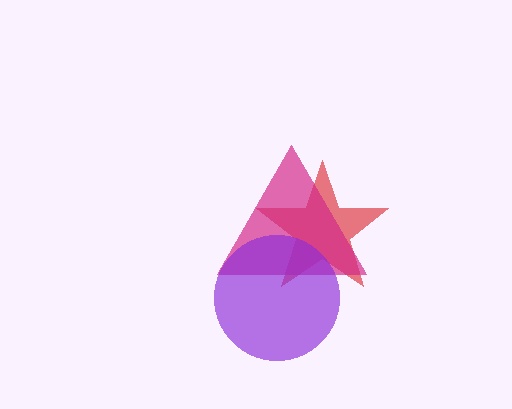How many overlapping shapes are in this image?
There are 3 overlapping shapes in the image.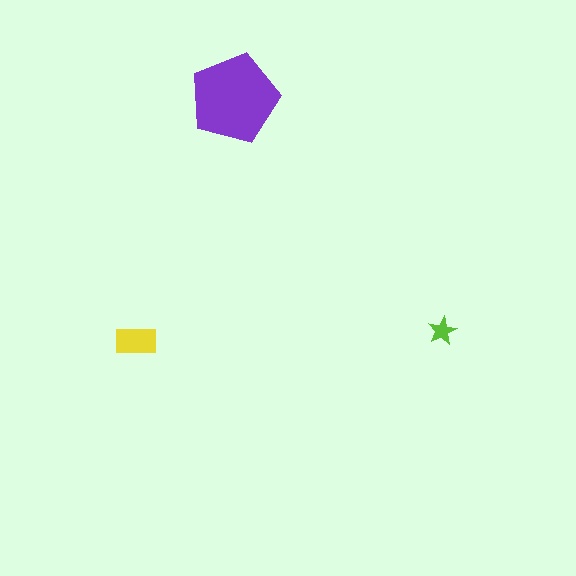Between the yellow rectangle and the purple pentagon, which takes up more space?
The purple pentagon.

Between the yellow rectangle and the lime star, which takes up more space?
The yellow rectangle.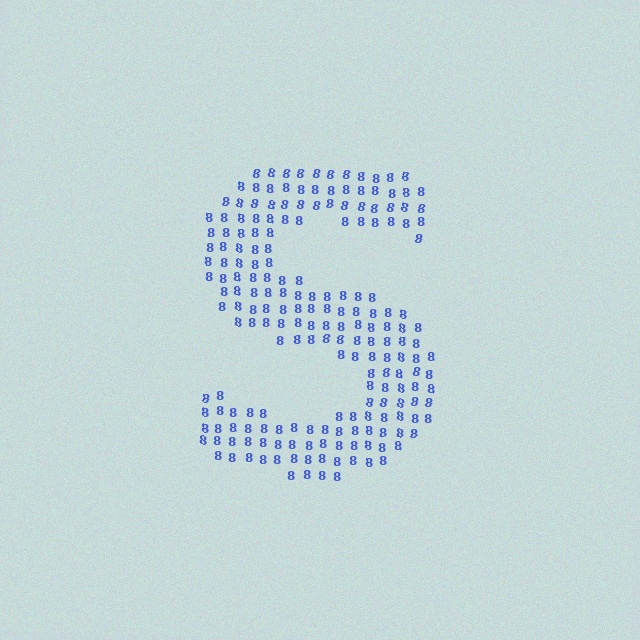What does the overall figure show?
The overall figure shows the letter S.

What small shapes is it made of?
It is made of small digit 8's.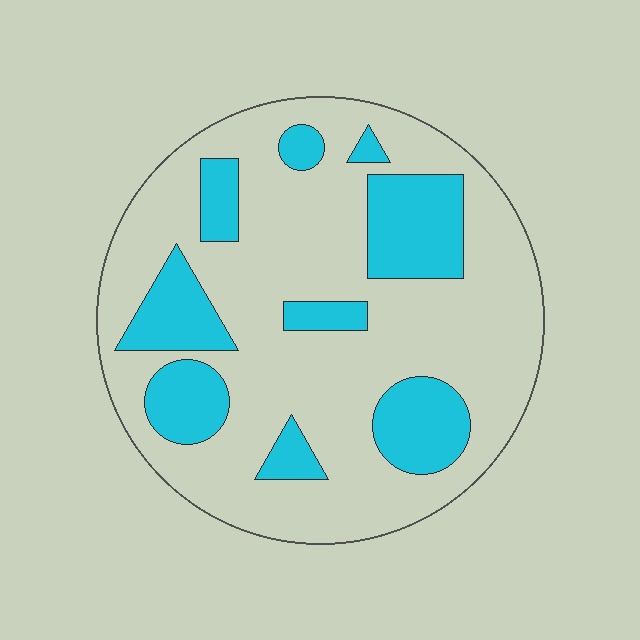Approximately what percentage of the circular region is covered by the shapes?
Approximately 25%.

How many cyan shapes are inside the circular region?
9.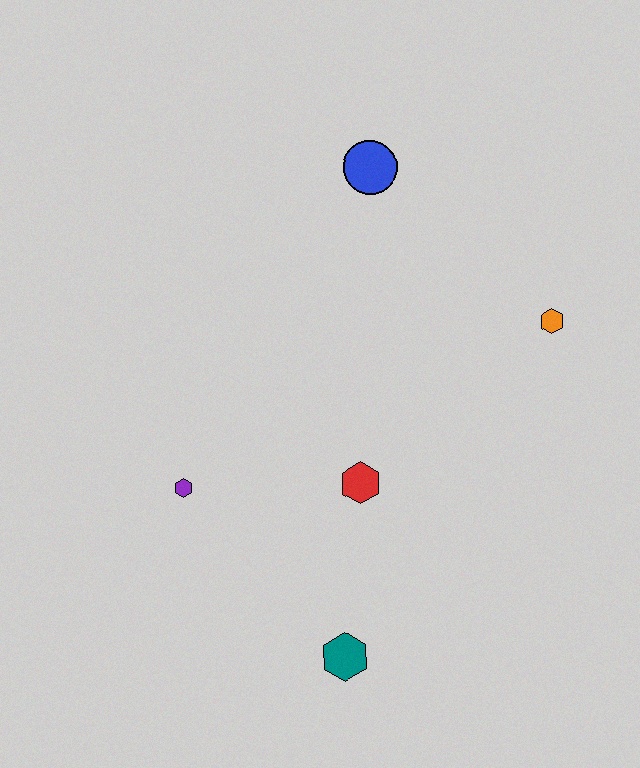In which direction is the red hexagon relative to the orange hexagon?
The red hexagon is to the left of the orange hexagon.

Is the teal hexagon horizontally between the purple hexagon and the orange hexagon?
Yes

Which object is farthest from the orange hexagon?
The purple hexagon is farthest from the orange hexagon.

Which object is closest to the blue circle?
The orange hexagon is closest to the blue circle.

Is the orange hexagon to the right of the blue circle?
Yes